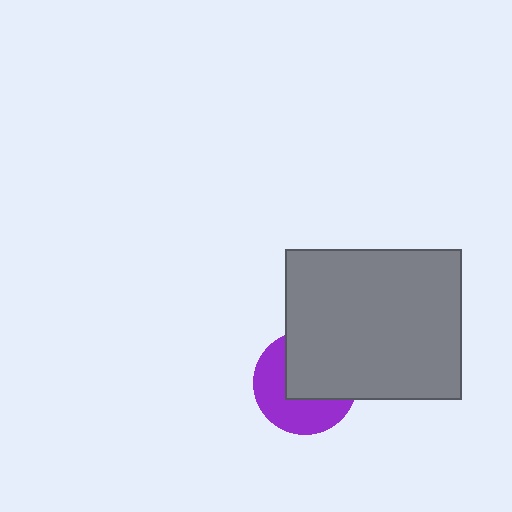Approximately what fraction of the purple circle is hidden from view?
Roughly 50% of the purple circle is hidden behind the gray rectangle.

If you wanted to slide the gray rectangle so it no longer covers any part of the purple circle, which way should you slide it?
Slide it toward the upper-right — that is the most direct way to separate the two shapes.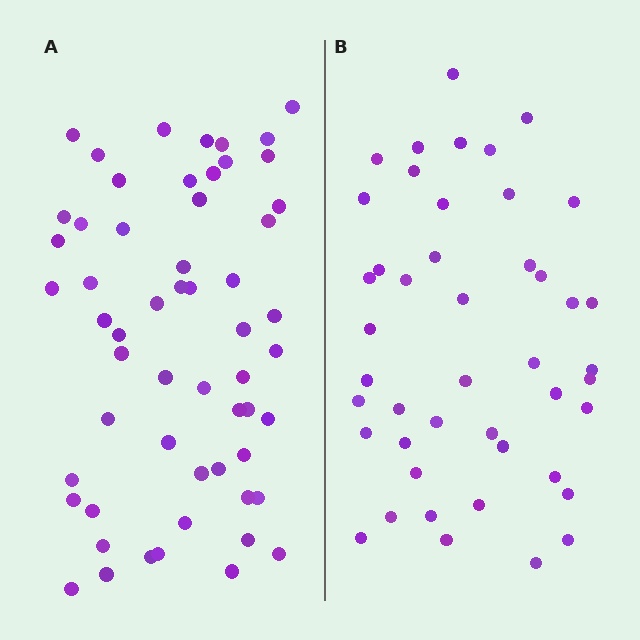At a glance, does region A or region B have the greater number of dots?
Region A (the left region) has more dots.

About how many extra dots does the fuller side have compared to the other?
Region A has roughly 12 or so more dots than region B.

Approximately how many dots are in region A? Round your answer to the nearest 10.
About 60 dots. (The exact count is 57, which rounds to 60.)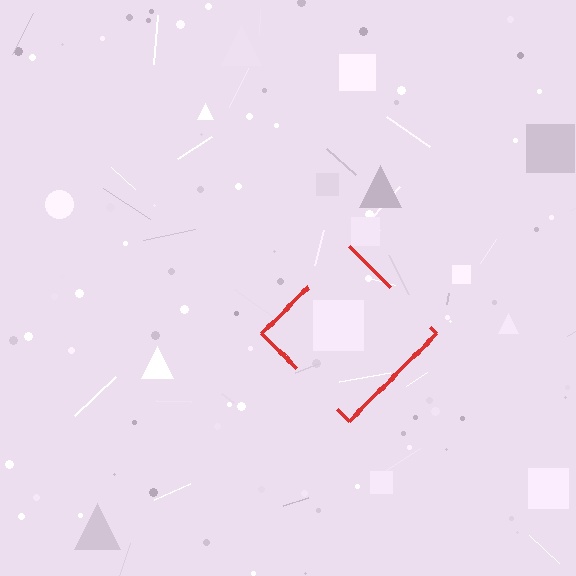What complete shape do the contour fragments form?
The contour fragments form a diamond.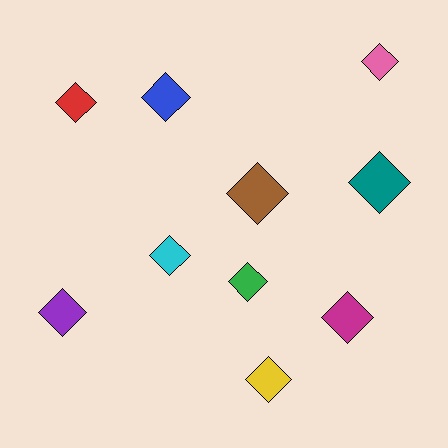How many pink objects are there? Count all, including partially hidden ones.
There is 1 pink object.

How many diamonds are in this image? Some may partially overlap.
There are 10 diamonds.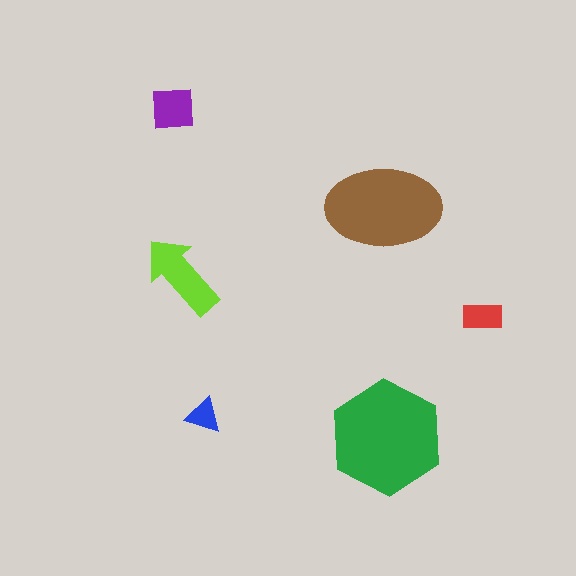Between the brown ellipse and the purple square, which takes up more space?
The brown ellipse.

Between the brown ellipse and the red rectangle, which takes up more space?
The brown ellipse.